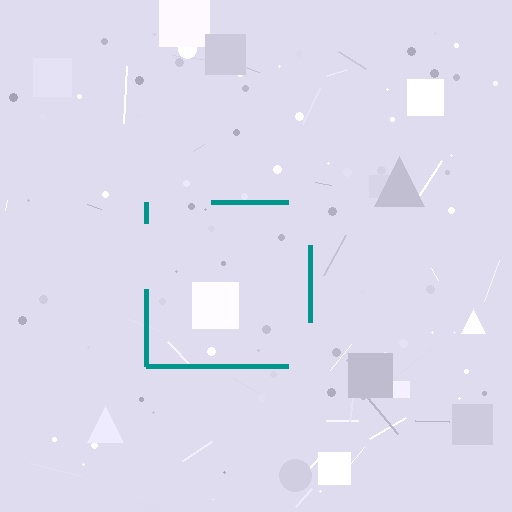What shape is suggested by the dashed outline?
The dashed outline suggests a square.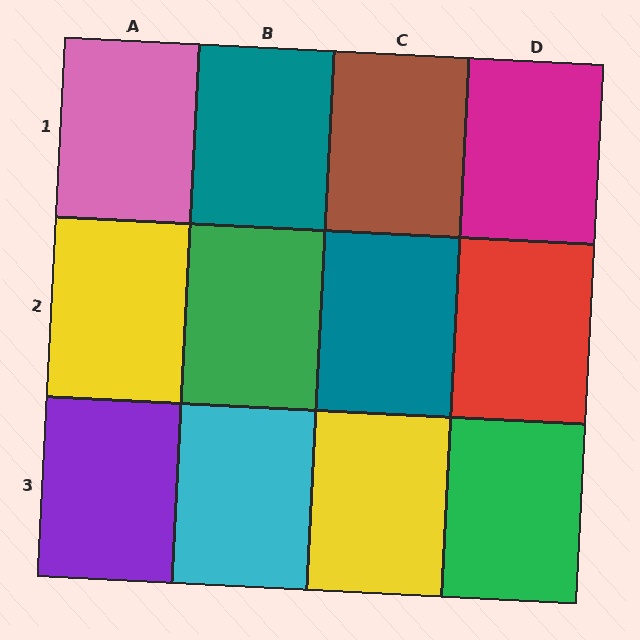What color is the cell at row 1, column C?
Brown.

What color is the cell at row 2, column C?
Teal.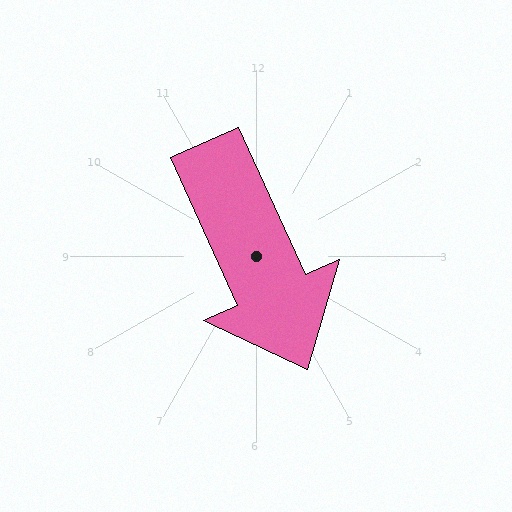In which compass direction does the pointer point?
Southeast.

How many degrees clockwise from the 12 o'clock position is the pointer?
Approximately 156 degrees.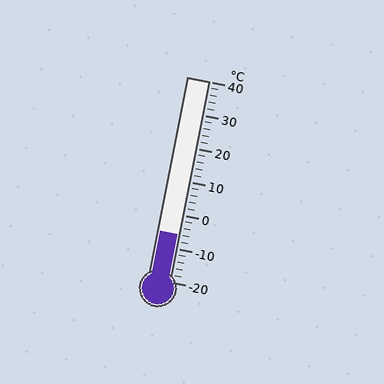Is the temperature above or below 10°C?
The temperature is below 10°C.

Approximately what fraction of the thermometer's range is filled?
The thermometer is filled to approximately 25% of its range.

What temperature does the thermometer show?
The thermometer shows approximately -6°C.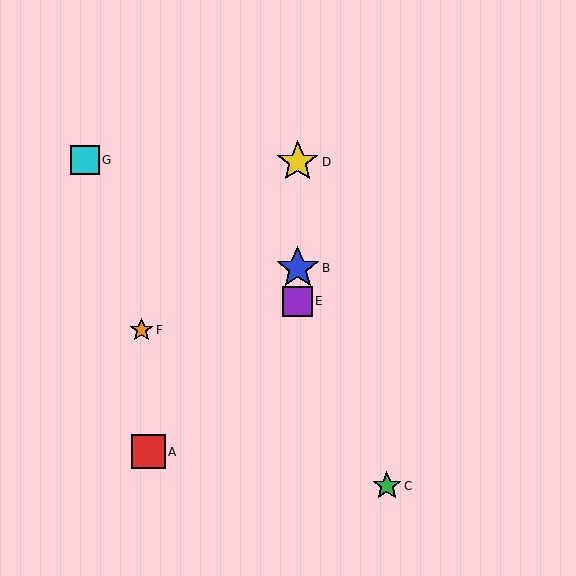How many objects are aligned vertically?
3 objects (B, D, E) are aligned vertically.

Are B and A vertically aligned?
No, B is at x≈298 and A is at x≈148.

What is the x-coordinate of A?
Object A is at x≈148.